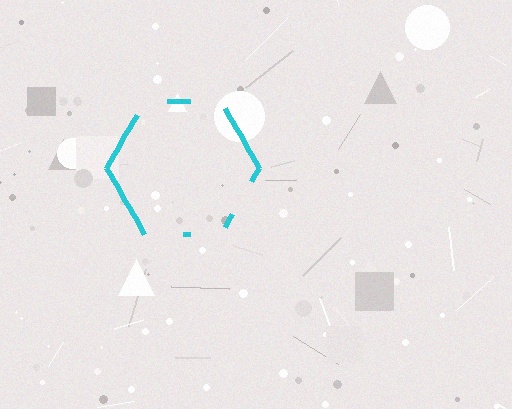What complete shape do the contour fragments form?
The contour fragments form a hexagon.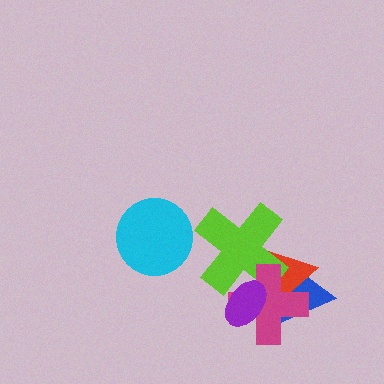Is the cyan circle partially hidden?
No, no other shape covers it.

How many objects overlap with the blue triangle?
4 objects overlap with the blue triangle.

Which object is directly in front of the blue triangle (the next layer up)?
The red triangle is directly in front of the blue triangle.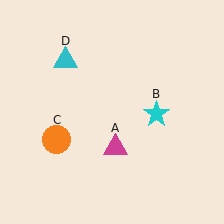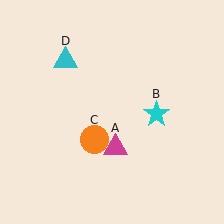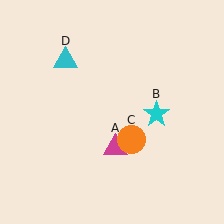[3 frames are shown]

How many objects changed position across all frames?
1 object changed position: orange circle (object C).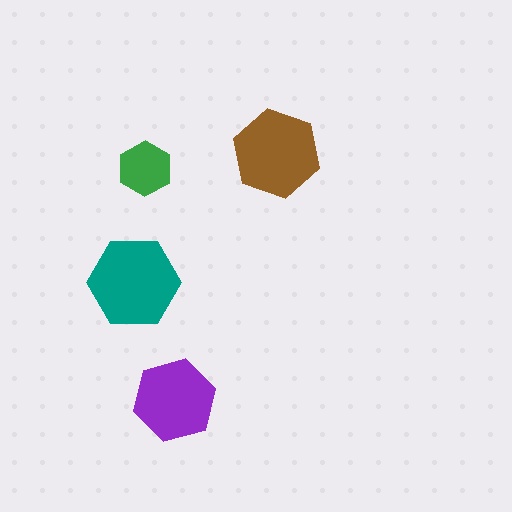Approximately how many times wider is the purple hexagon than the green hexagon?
About 1.5 times wider.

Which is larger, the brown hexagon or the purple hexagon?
The brown one.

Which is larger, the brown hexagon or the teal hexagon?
The teal one.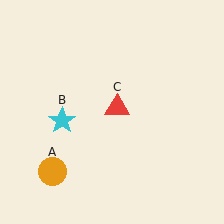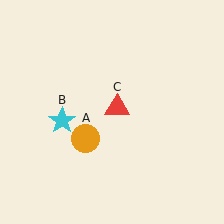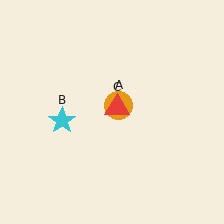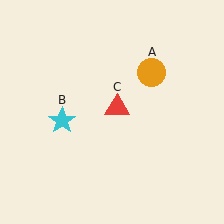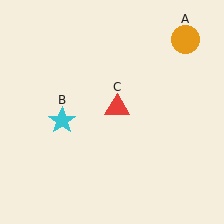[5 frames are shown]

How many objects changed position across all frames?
1 object changed position: orange circle (object A).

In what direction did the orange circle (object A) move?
The orange circle (object A) moved up and to the right.